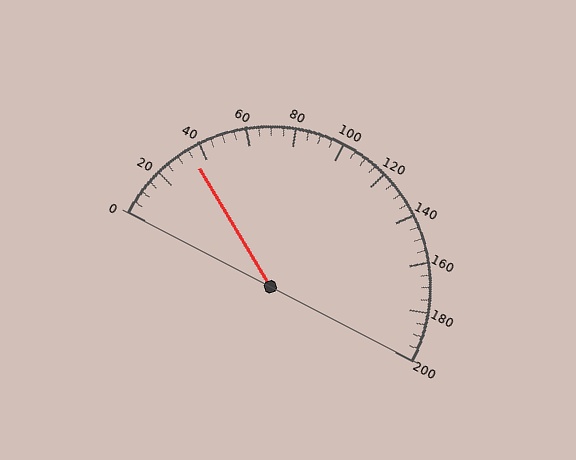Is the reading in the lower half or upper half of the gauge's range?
The reading is in the lower half of the range (0 to 200).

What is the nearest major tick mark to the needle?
The nearest major tick mark is 40.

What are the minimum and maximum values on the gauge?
The gauge ranges from 0 to 200.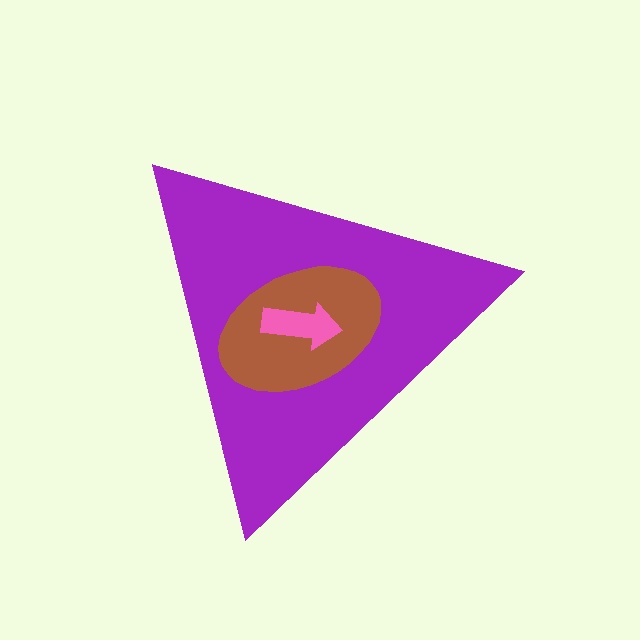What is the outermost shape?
The purple triangle.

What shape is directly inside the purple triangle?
The brown ellipse.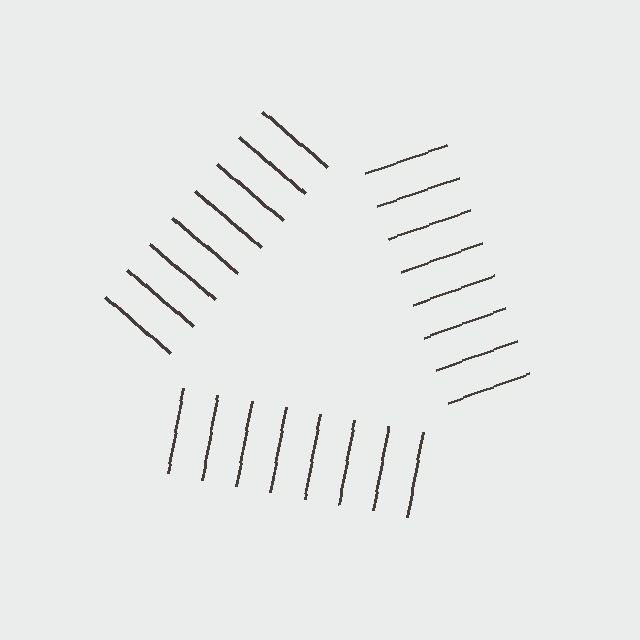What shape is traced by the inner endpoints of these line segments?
An illusory triangle — the line segments terminate on its edges but no continuous stroke is drawn.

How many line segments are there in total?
24 — 8 along each of the 3 edges.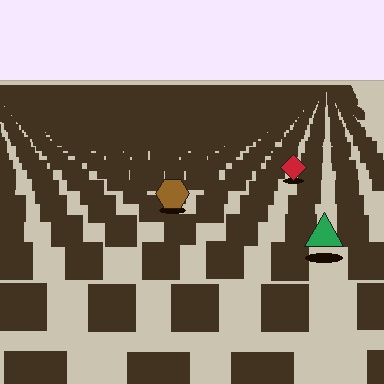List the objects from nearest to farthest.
From nearest to farthest: the green triangle, the brown hexagon, the red diamond.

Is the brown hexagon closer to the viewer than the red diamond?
Yes. The brown hexagon is closer — you can tell from the texture gradient: the ground texture is coarser near it.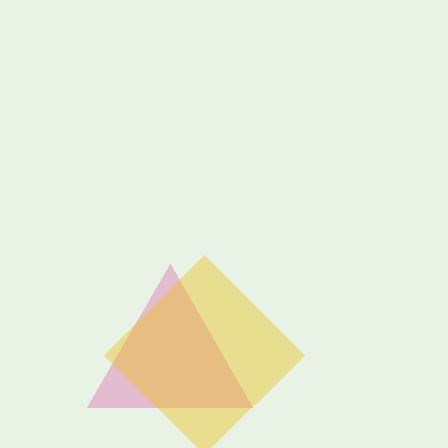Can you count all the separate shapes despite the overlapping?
Yes, there are 2 separate shapes.